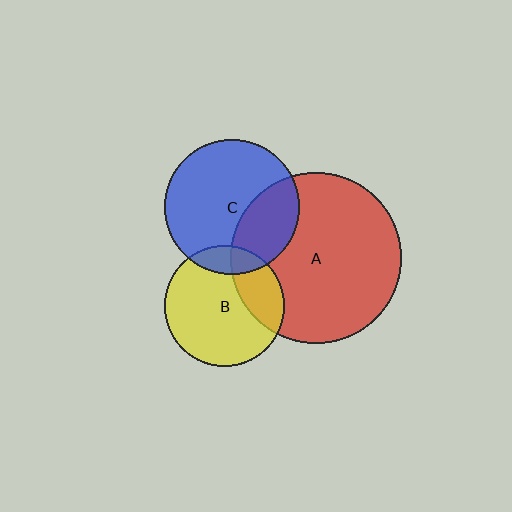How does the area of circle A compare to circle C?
Approximately 1.6 times.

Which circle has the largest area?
Circle A (red).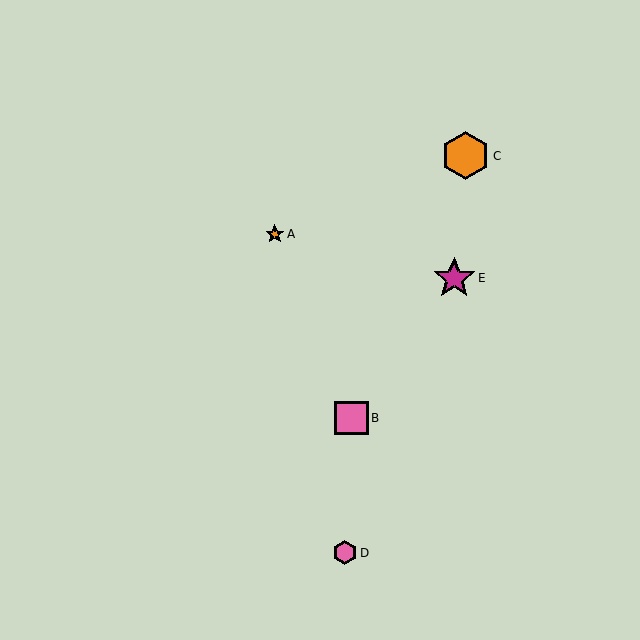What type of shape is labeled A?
Shape A is an orange star.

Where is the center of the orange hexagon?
The center of the orange hexagon is at (465, 156).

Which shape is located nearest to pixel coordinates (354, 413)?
The pink square (labeled B) at (351, 418) is nearest to that location.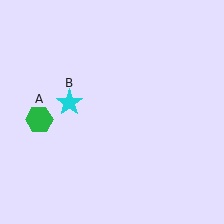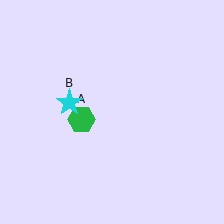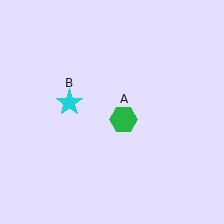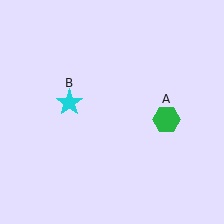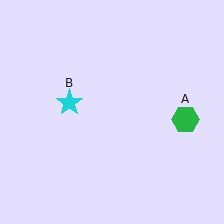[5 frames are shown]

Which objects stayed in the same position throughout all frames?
Cyan star (object B) remained stationary.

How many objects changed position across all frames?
1 object changed position: green hexagon (object A).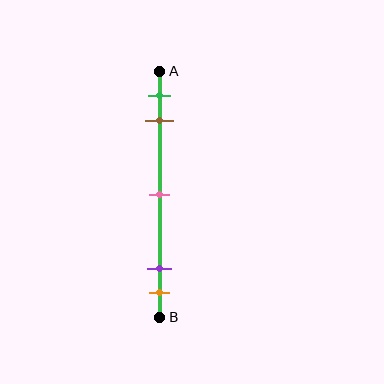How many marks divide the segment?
There are 5 marks dividing the segment.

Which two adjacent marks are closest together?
The purple and orange marks are the closest adjacent pair.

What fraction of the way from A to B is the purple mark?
The purple mark is approximately 80% (0.8) of the way from A to B.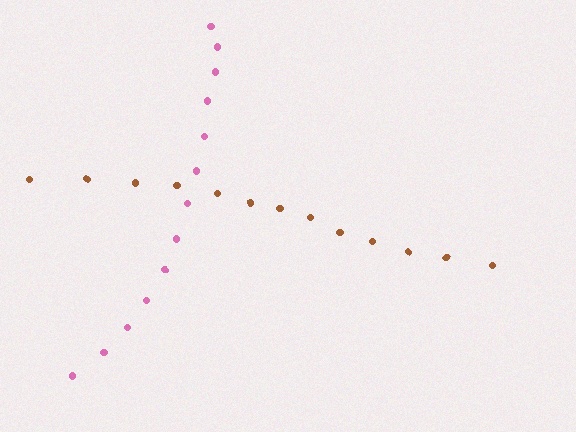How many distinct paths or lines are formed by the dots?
There are 2 distinct paths.